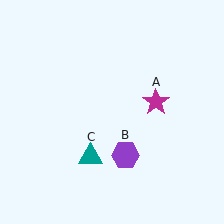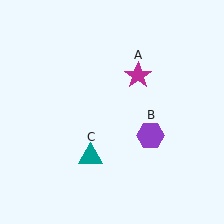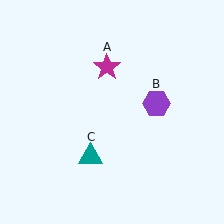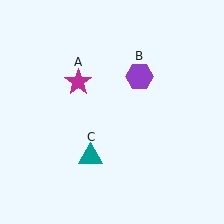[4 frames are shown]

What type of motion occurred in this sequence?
The magenta star (object A), purple hexagon (object B) rotated counterclockwise around the center of the scene.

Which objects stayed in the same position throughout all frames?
Teal triangle (object C) remained stationary.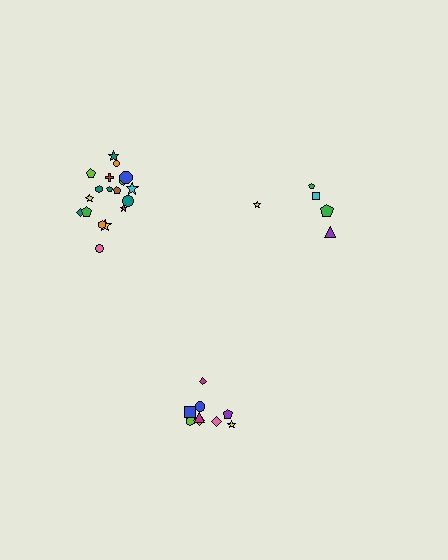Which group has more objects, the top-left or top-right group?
The top-left group.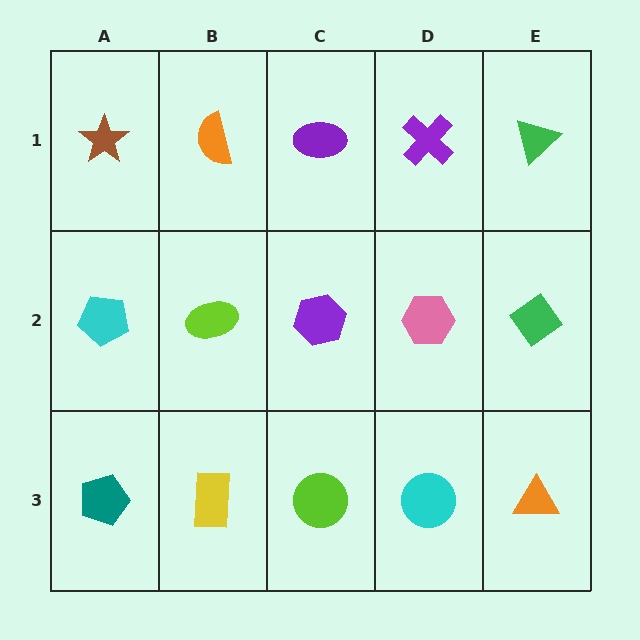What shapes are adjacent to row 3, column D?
A pink hexagon (row 2, column D), a lime circle (row 3, column C), an orange triangle (row 3, column E).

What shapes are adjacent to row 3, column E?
A green diamond (row 2, column E), a cyan circle (row 3, column D).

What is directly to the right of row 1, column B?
A purple ellipse.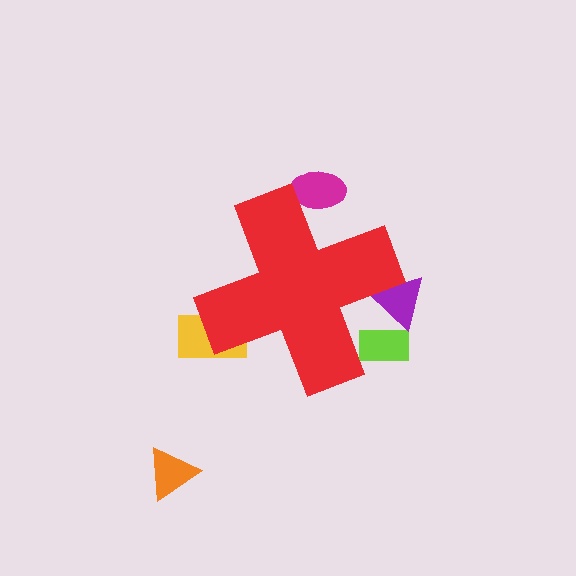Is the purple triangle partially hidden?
Yes, the purple triangle is partially hidden behind the red cross.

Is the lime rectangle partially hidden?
Yes, the lime rectangle is partially hidden behind the red cross.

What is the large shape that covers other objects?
A red cross.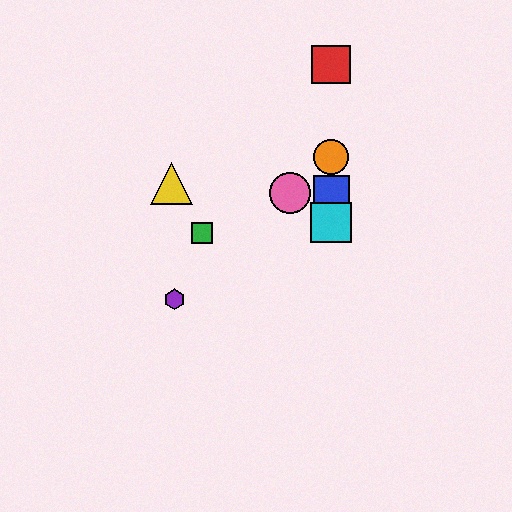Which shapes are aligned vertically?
The red square, the blue square, the orange circle, the cyan square are aligned vertically.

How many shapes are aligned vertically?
4 shapes (the red square, the blue square, the orange circle, the cyan square) are aligned vertically.